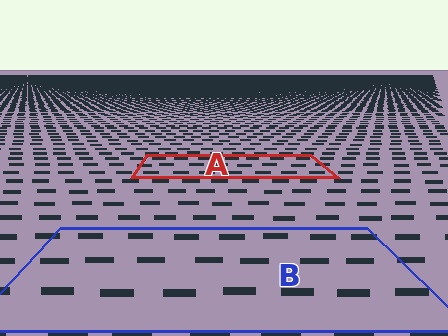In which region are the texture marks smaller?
The texture marks are smaller in region A, because it is farther away.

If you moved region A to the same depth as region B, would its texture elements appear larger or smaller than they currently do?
They would appear larger. At a closer depth, the same texture elements are projected at a bigger on-screen size.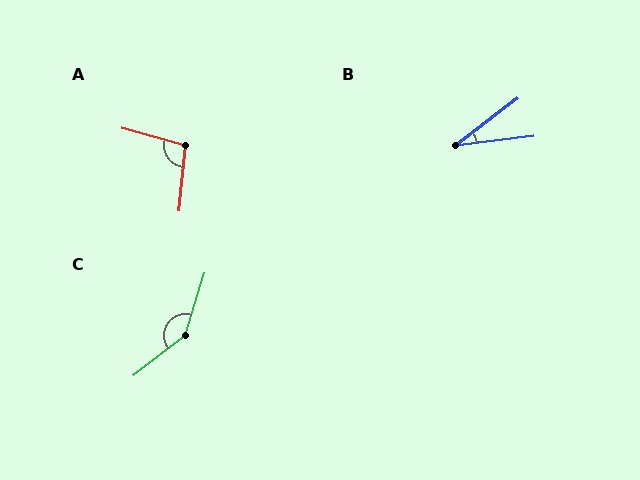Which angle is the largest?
C, at approximately 145 degrees.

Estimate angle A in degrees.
Approximately 100 degrees.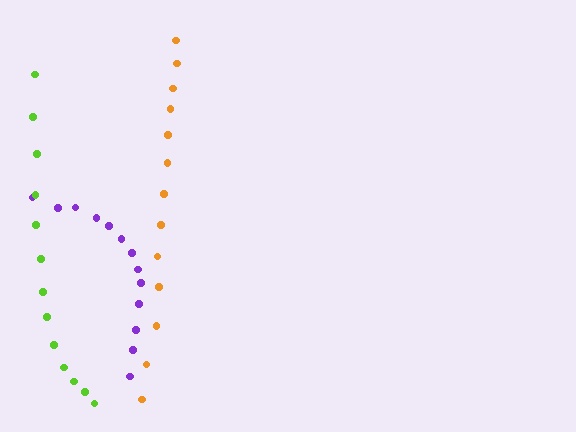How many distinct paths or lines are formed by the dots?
There are 3 distinct paths.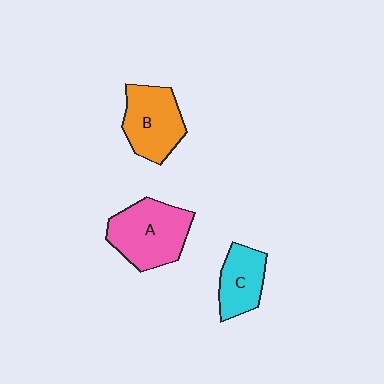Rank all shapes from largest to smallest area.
From largest to smallest: A (pink), B (orange), C (cyan).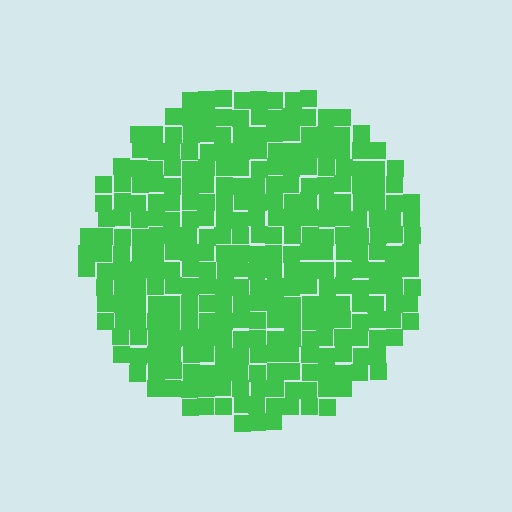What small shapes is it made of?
It is made of small squares.